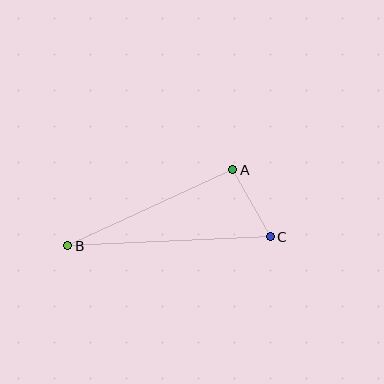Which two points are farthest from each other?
Points B and C are farthest from each other.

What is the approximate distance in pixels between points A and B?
The distance between A and B is approximately 182 pixels.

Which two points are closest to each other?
Points A and C are closest to each other.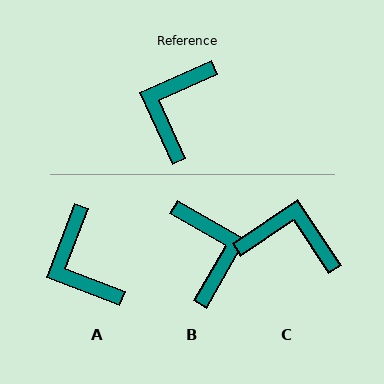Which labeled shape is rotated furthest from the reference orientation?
B, about 144 degrees away.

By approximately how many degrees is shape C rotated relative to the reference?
Approximately 80 degrees clockwise.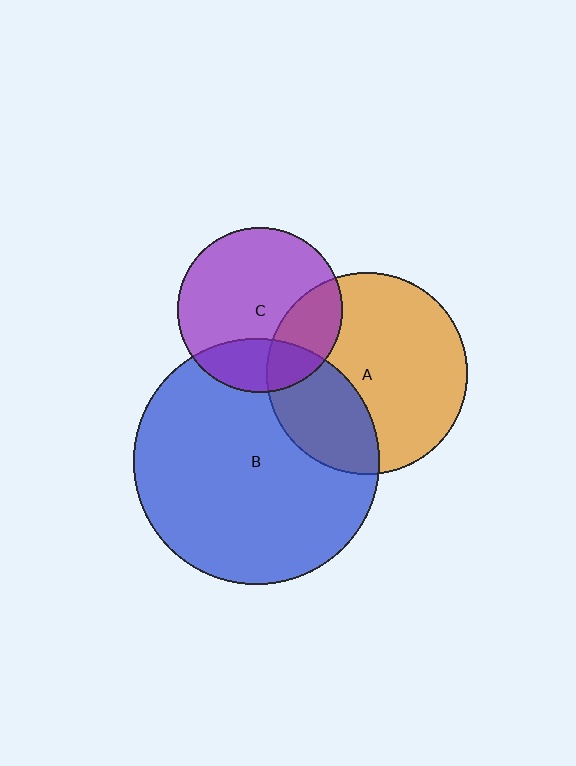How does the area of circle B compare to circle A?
Approximately 1.5 times.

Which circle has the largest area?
Circle B (blue).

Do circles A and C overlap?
Yes.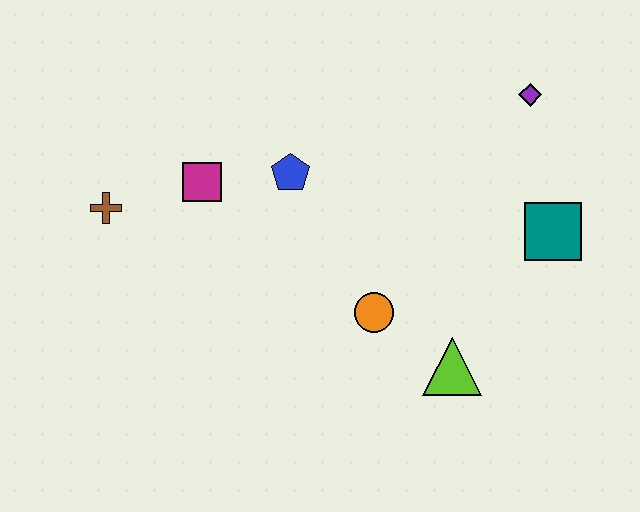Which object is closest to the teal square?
The purple diamond is closest to the teal square.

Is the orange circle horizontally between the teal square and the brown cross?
Yes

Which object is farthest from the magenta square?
The teal square is farthest from the magenta square.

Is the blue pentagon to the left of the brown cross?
No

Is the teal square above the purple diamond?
No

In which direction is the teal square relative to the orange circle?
The teal square is to the right of the orange circle.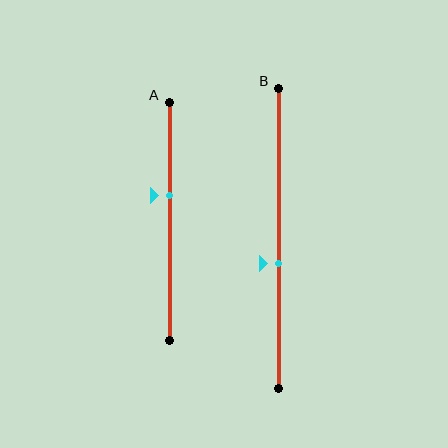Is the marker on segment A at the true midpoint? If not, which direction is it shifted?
No, the marker on segment A is shifted upward by about 11% of the segment length.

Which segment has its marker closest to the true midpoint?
Segment B has its marker closest to the true midpoint.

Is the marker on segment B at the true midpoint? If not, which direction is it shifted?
No, the marker on segment B is shifted downward by about 8% of the segment length.